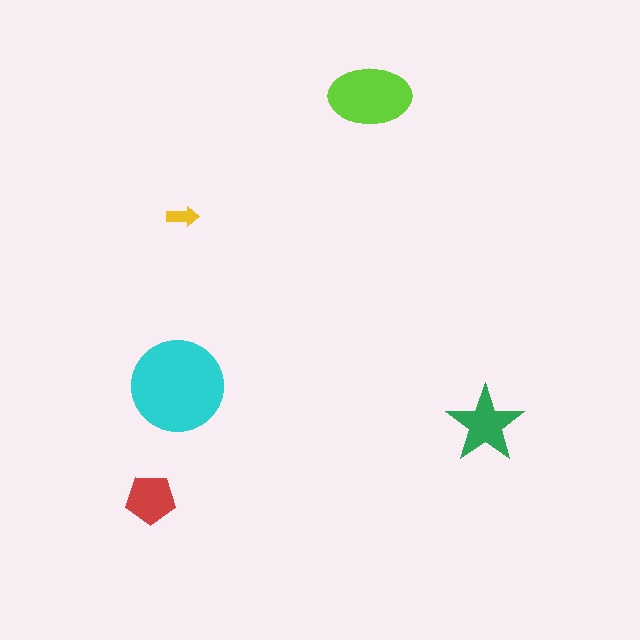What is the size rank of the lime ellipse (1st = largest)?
2nd.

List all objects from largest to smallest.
The cyan circle, the lime ellipse, the green star, the red pentagon, the yellow arrow.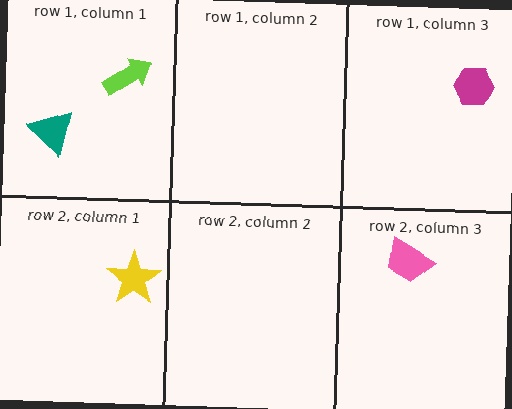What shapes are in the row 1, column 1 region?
The teal triangle, the lime arrow.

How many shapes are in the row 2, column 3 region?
1.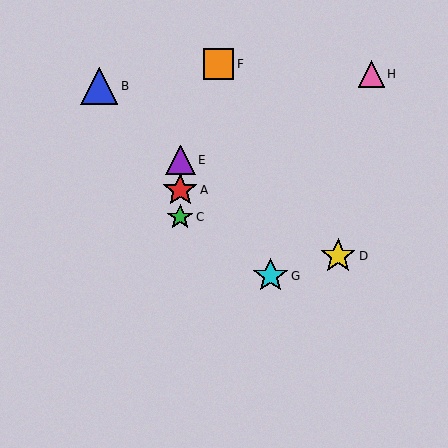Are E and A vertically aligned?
Yes, both are at x≈180.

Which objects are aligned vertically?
Objects A, C, E are aligned vertically.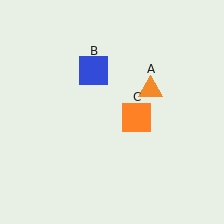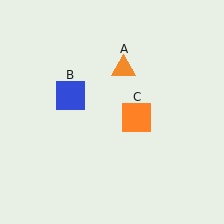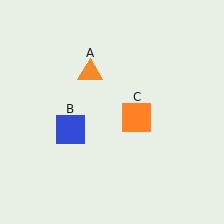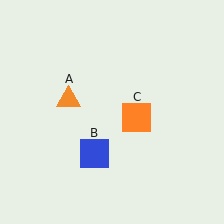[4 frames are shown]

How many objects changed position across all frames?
2 objects changed position: orange triangle (object A), blue square (object B).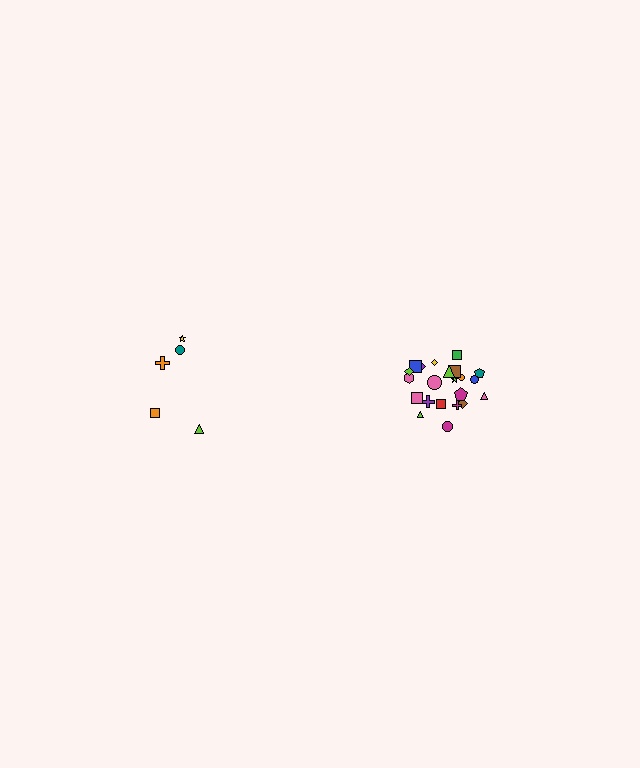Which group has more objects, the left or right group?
The right group.